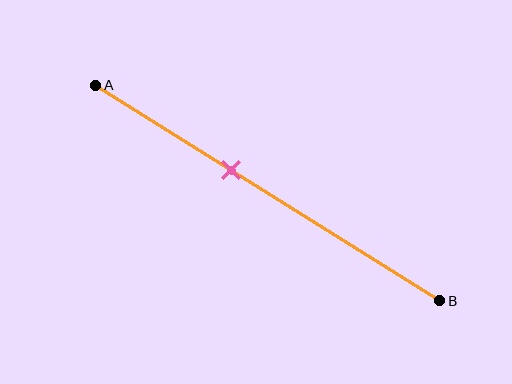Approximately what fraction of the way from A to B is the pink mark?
The pink mark is approximately 40% of the way from A to B.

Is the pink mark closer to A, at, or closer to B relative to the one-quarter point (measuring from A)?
The pink mark is closer to point B than the one-quarter point of segment AB.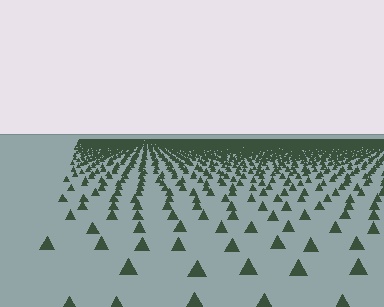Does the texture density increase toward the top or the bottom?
Density increases toward the top.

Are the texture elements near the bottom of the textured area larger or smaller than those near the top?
Larger. Near the bottom, elements are closer to the viewer and appear at a bigger on-screen size.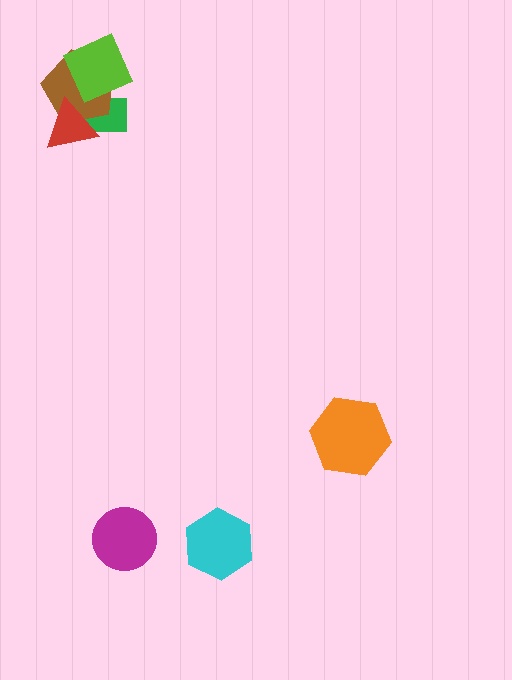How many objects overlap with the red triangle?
2 objects overlap with the red triangle.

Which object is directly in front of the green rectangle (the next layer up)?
The brown pentagon is directly in front of the green rectangle.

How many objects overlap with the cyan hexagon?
0 objects overlap with the cyan hexagon.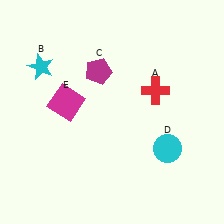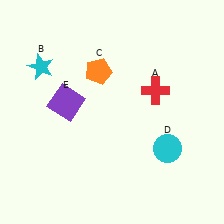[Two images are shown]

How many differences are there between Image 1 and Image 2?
There are 2 differences between the two images.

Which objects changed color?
C changed from magenta to orange. E changed from magenta to purple.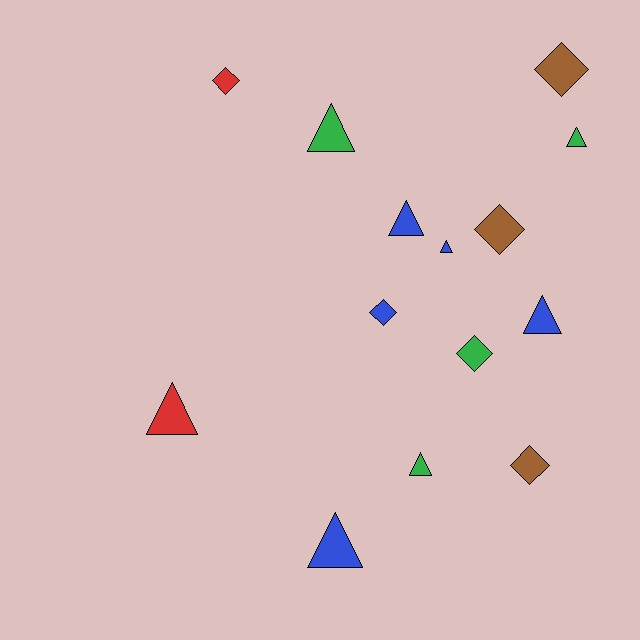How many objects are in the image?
There are 14 objects.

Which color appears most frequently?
Blue, with 5 objects.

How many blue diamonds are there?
There is 1 blue diamond.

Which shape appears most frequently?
Triangle, with 8 objects.